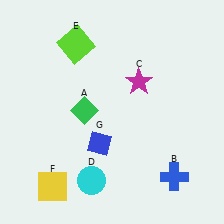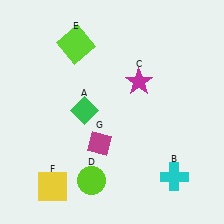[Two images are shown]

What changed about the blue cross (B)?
In Image 1, B is blue. In Image 2, it changed to cyan.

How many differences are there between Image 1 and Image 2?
There are 3 differences between the two images.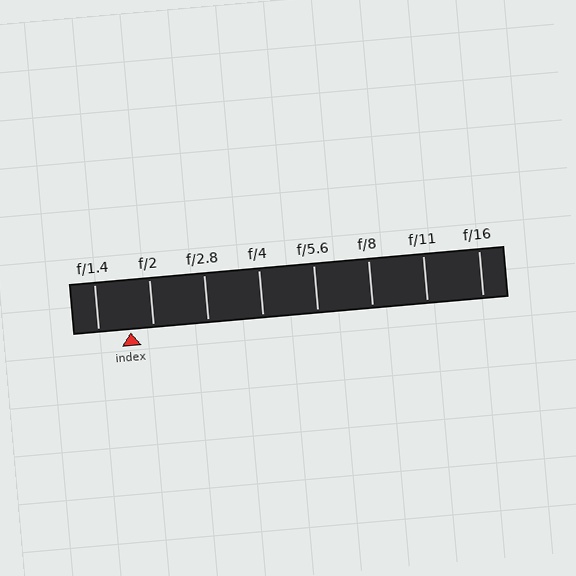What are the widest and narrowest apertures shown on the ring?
The widest aperture shown is f/1.4 and the narrowest is f/16.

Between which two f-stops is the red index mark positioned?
The index mark is between f/1.4 and f/2.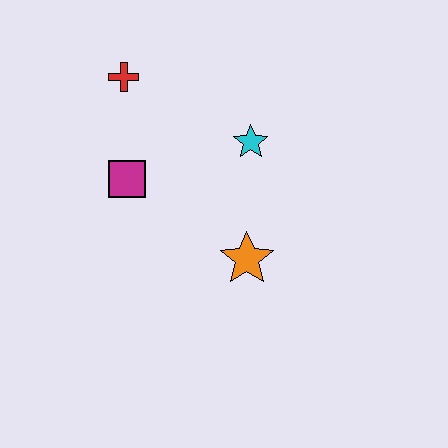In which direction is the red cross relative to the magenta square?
The red cross is above the magenta square.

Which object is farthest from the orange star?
The red cross is farthest from the orange star.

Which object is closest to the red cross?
The magenta square is closest to the red cross.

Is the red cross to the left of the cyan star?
Yes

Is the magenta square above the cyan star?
No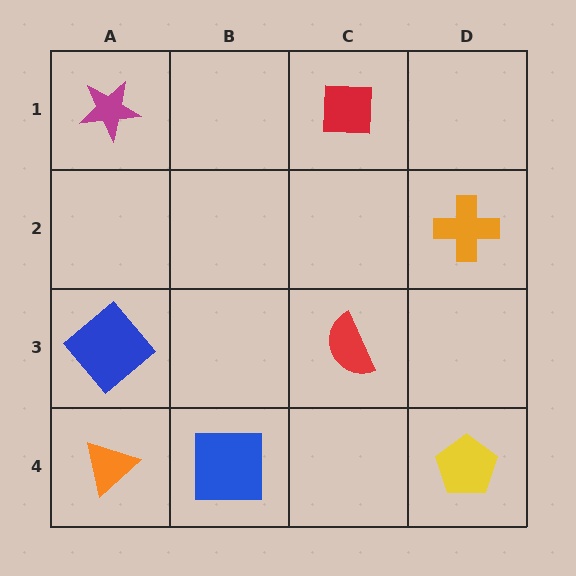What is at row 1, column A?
A magenta star.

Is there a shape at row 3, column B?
No, that cell is empty.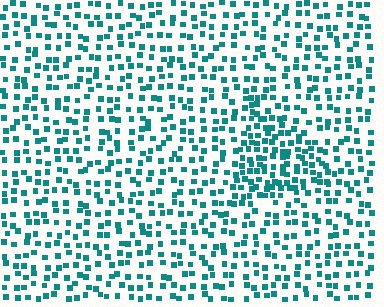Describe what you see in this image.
The image contains small teal elements arranged at two different densities. A triangle-shaped region is visible where the elements are more densely packed than the surrounding area.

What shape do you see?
I see a triangle.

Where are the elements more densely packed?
The elements are more densely packed inside the triangle boundary.